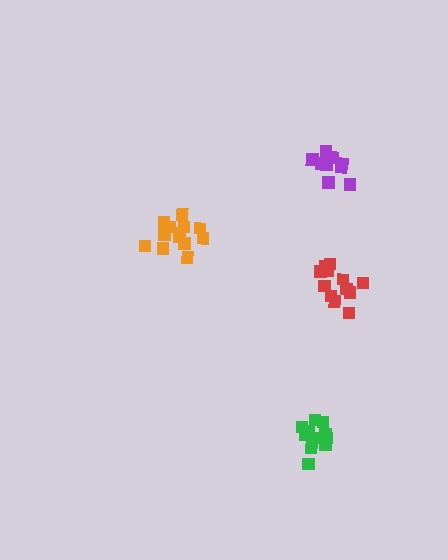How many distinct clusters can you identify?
There are 4 distinct clusters.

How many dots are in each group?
Group 1: 12 dots, Group 2: 12 dots, Group 3: 13 dots, Group 4: 10 dots (47 total).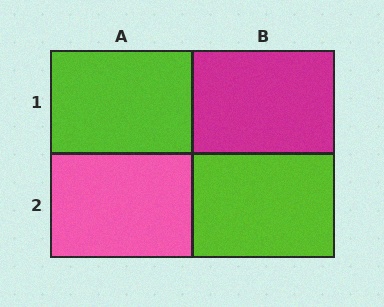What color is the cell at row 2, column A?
Pink.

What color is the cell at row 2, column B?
Lime.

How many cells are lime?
2 cells are lime.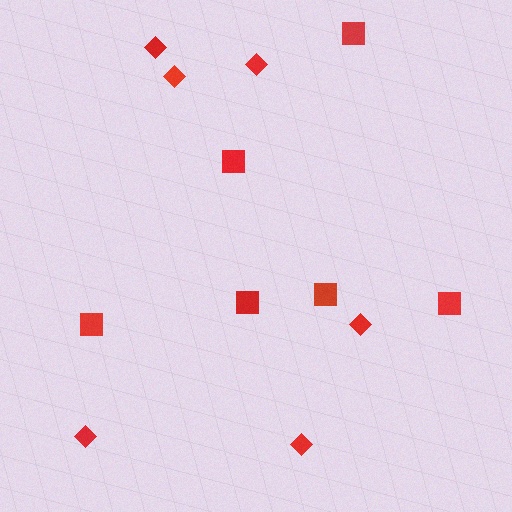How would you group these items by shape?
There are 2 groups: one group of diamonds (6) and one group of squares (6).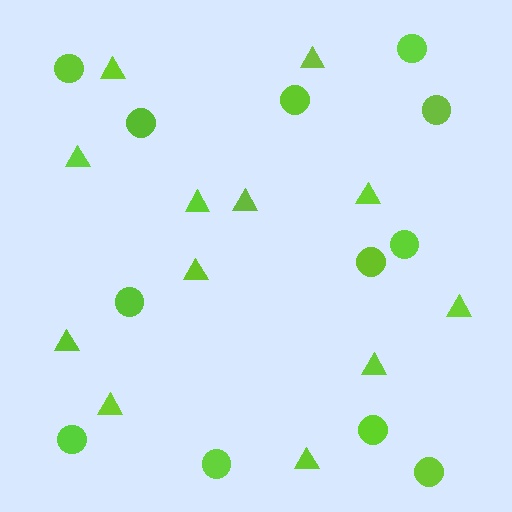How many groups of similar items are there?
There are 2 groups: one group of circles (12) and one group of triangles (12).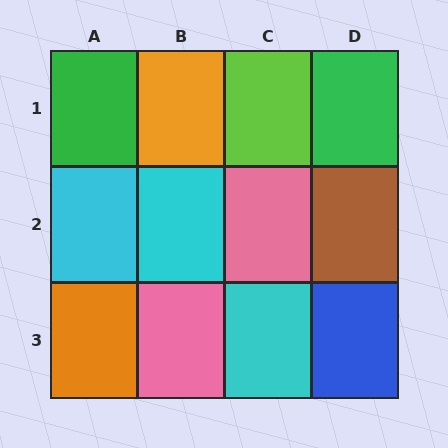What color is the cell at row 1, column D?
Green.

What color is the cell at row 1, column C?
Lime.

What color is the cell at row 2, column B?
Cyan.